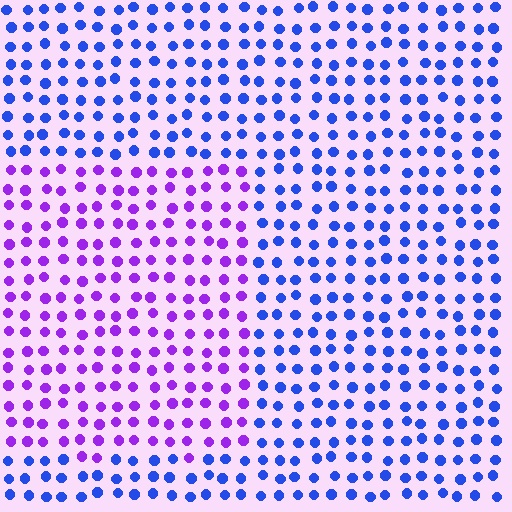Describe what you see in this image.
The image is filled with small blue elements in a uniform arrangement. A rectangle-shaped region is visible where the elements are tinted to a slightly different hue, forming a subtle color boundary.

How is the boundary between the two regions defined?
The boundary is defined purely by a slight shift in hue (about 49 degrees). Spacing, size, and orientation are identical on both sides.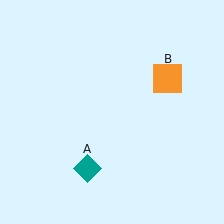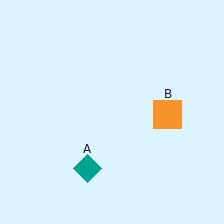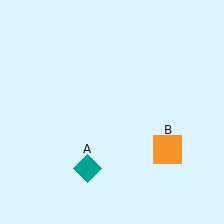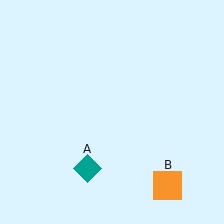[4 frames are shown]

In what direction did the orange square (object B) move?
The orange square (object B) moved down.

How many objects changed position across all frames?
1 object changed position: orange square (object B).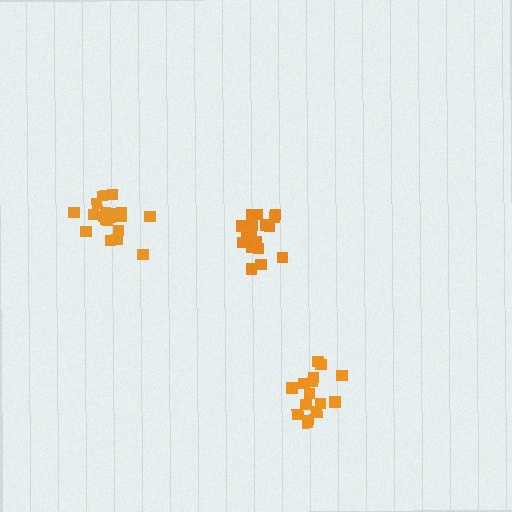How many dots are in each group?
Group 1: 20 dots, Group 2: 16 dots, Group 3: 20 dots (56 total).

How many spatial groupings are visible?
There are 3 spatial groupings.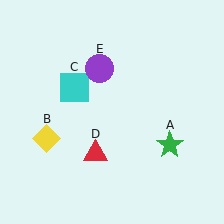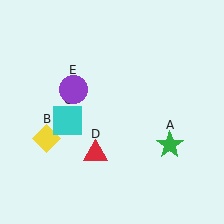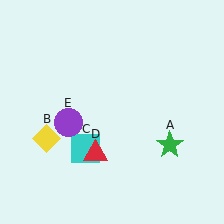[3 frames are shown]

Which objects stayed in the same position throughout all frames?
Green star (object A) and yellow diamond (object B) and red triangle (object D) remained stationary.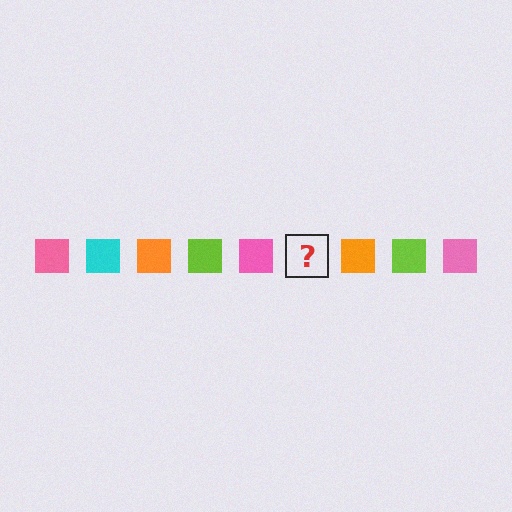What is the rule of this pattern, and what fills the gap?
The rule is that the pattern cycles through pink, cyan, orange, lime squares. The gap should be filled with a cyan square.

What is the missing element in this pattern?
The missing element is a cyan square.